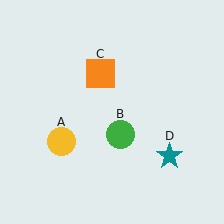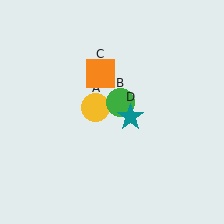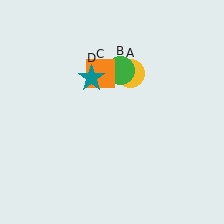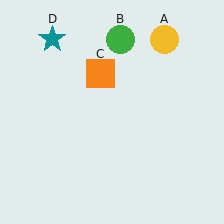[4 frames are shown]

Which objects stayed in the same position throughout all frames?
Orange square (object C) remained stationary.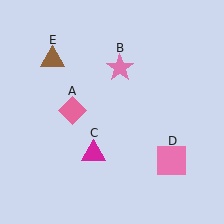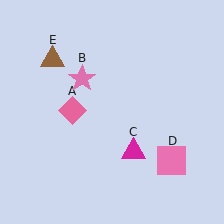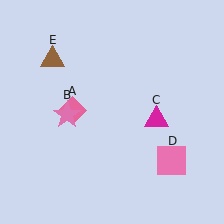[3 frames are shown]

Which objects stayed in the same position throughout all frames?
Pink diamond (object A) and pink square (object D) and brown triangle (object E) remained stationary.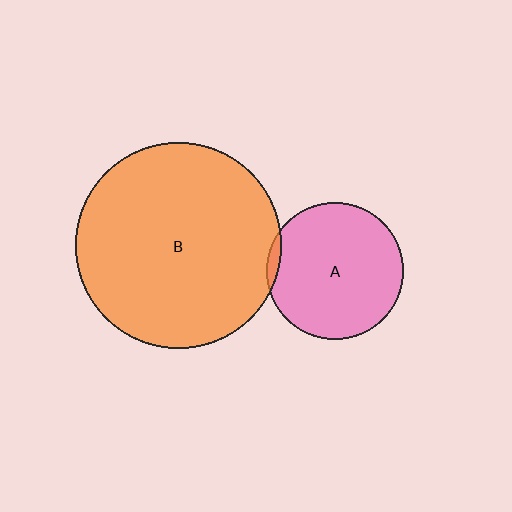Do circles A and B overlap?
Yes.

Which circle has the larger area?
Circle B (orange).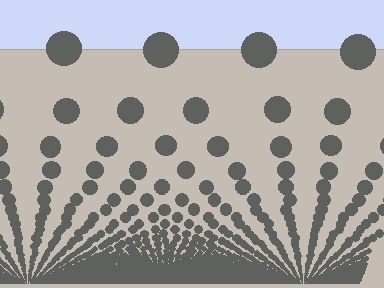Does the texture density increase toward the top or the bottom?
Density increases toward the bottom.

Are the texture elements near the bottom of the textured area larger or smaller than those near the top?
Smaller. The gradient is inverted — elements near the bottom are smaller and denser.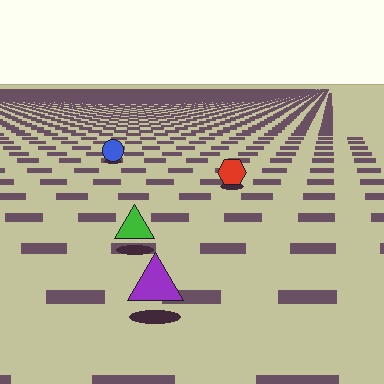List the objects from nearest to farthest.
From nearest to farthest: the purple triangle, the green triangle, the red hexagon, the blue circle.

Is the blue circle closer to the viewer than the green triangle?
No. The green triangle is closer — you can tell from the texture gradient: the ground texture is coarser near it.